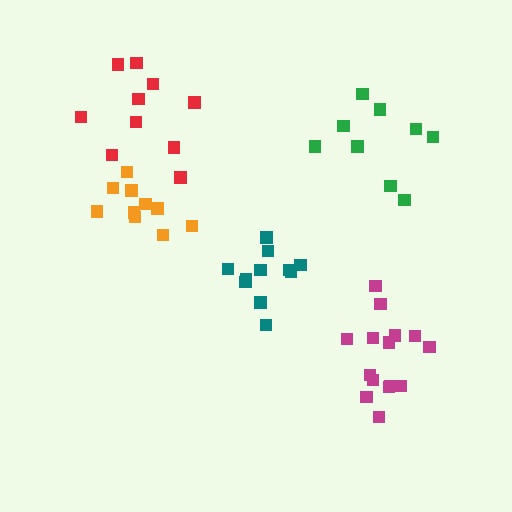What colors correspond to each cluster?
The clusters are colored: orange, teal, green, magenta, red.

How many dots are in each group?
Group 1: 10 dots, Group 2: 11 dots, Group 3: 9 dots, Group 4: 15 dots, Group 5: 10 dots (55 total).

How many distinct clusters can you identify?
There are 5 distinct clusters.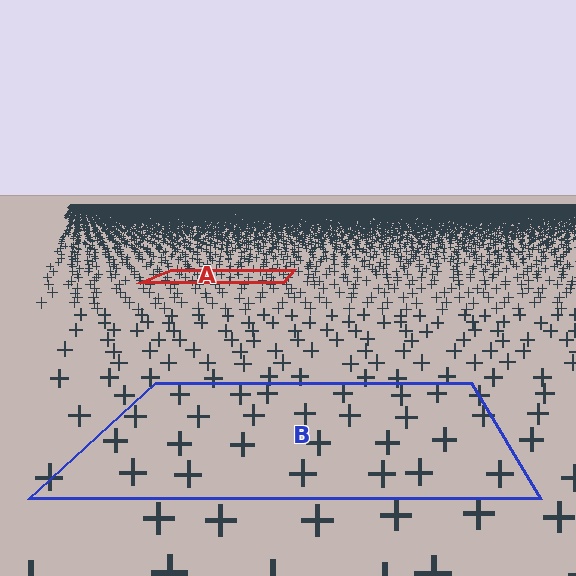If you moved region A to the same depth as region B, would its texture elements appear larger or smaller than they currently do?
They would appear larger. At a closer depth, the same texture elements are projected at a bigger on-screen size.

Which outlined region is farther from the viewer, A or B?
Region A is farther from the viewer — the texture elements inside it appear smaller and more densely packed.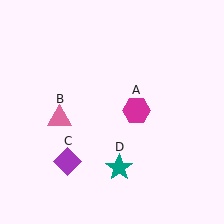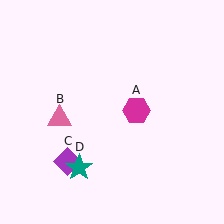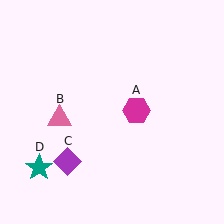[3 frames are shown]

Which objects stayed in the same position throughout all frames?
Magenta hexagon (object A) and pink triangle (object B) and purple diamond (object C) remained stationary.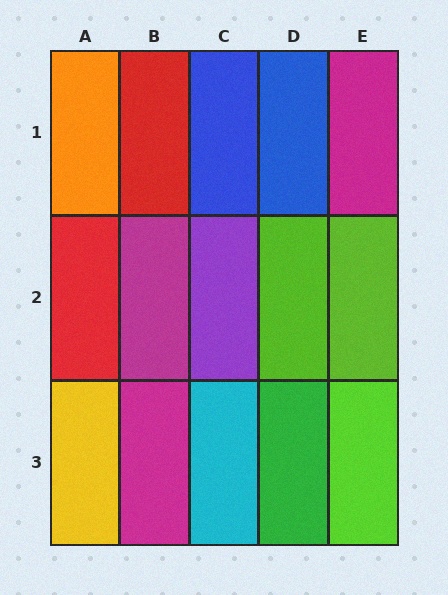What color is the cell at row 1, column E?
Magenta.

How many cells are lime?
3 cells are lime.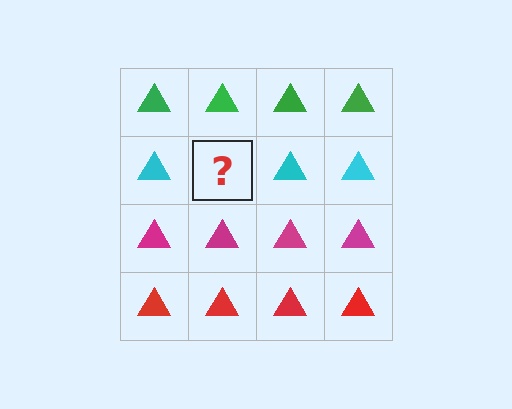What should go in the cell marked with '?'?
The missing cell should contain a cyan triangle.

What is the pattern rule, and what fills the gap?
The rule is that each row has a consistent color. The gap should be filled with a cyan triangle.